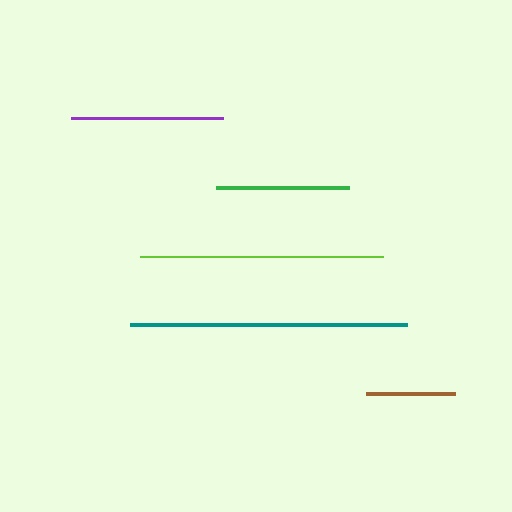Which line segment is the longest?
The teal line is the longest at approximately 277 pixels.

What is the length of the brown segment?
The brown segment is approximately 89 pixels long.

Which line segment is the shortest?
The brown line is the shortest at approximately 89 pixels.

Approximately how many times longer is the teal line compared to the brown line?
The teal line is approximately 3.1 times the length of the brown line.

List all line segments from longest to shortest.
From longest to shortest: teal, lime, purple, green, brown.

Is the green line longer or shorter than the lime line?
The lime line is longer than the green line.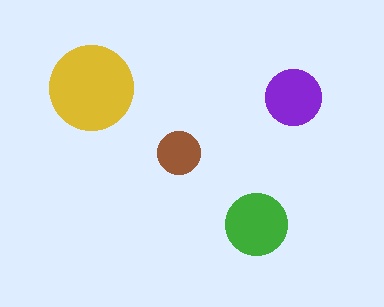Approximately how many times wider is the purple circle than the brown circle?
About 1.5 times wider.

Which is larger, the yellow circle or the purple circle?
The yellow one.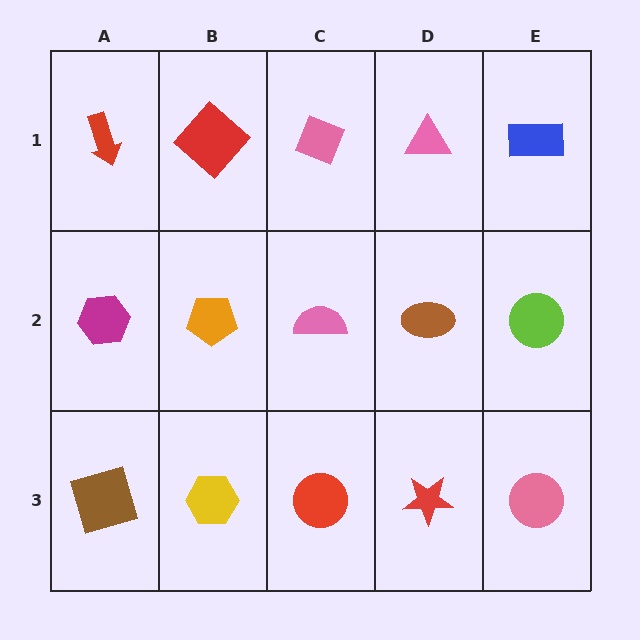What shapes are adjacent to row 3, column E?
A lime circle (row 2, column E), a red star (row 3, column D).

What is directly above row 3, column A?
A magenta hexagon.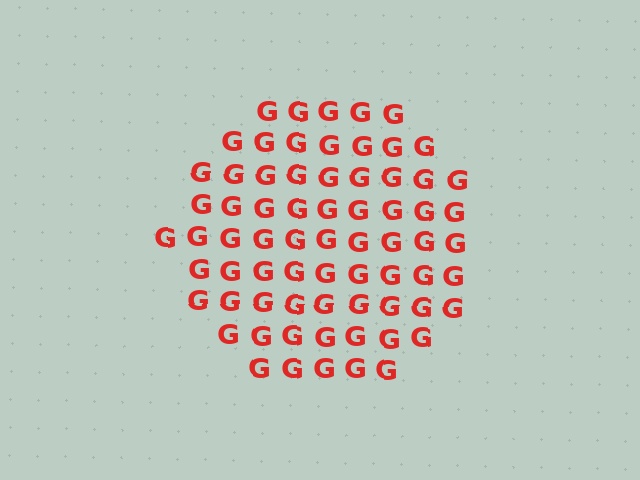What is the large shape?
The large shape is a circle.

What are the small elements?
The small elements are letter G's.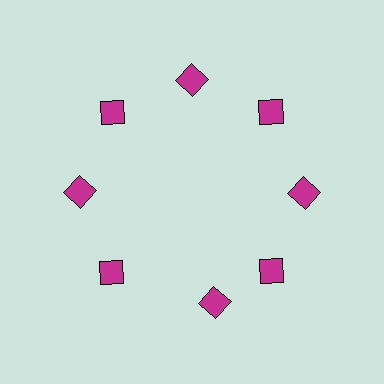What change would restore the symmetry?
The symmetry would be restored by rotating it back into even spacing with its neighbors so that all 8 diamonds sit at equal angles and equal distance from the center.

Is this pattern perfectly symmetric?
No. The 8 magenta diamonds are arranged in a ring, but one element near the 6 o'clock position is rotated out of alignment along the ring, breaking the 8-fold rotational symmetry.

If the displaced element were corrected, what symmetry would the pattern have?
It would have 8-fold rotational symmetry — the pattern would map onto itself every 45 degrees.